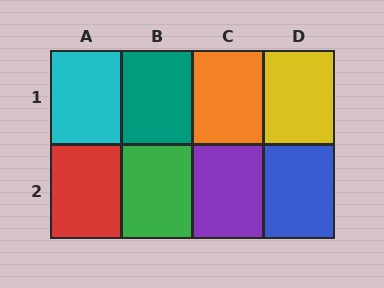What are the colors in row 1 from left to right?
Cyan, teal, orange, yellow.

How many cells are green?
1 cell is green.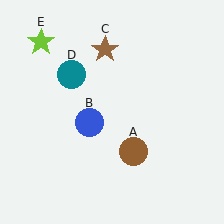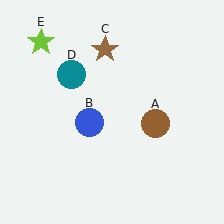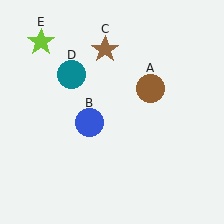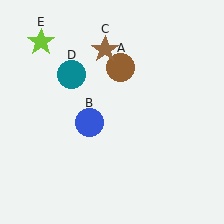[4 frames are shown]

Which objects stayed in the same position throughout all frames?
Blue circle (object B) and brown star (object C) and teal circle (object D) and lime star (object E) remained stationary.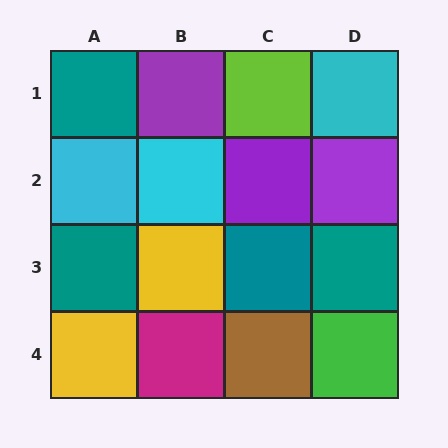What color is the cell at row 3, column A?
Teal.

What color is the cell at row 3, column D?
Teal.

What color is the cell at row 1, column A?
Teal.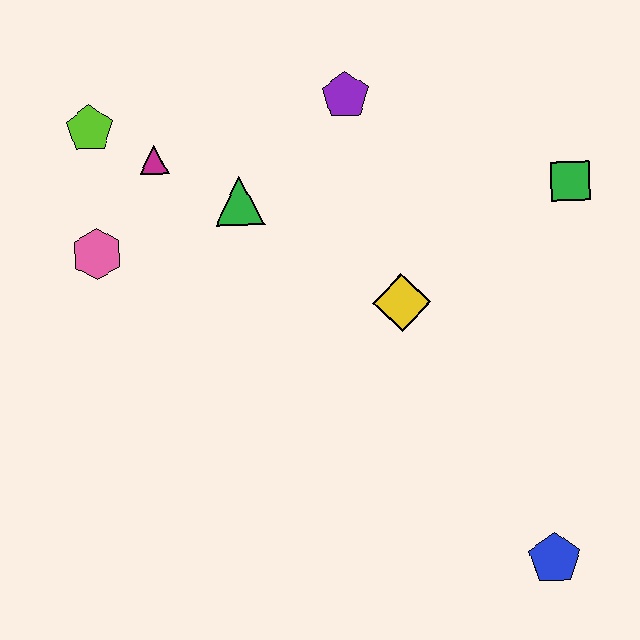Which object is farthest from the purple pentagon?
The blue pentagon is farthest from the purple pentagon.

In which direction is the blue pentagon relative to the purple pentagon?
The blue pentagon is below the purple pentagon.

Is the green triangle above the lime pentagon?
No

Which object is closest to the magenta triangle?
The lime pentagon is closest to the magenta triangle.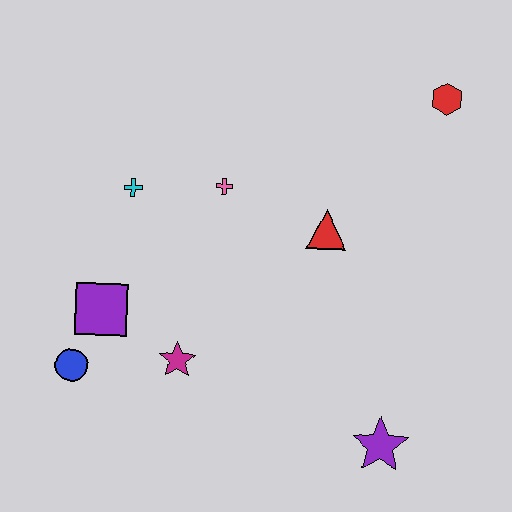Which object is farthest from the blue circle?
The red hexagon is farthest from the blue circle.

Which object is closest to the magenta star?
The purple square is closest to the magenta star.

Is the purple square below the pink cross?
Yes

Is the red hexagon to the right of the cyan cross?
Yes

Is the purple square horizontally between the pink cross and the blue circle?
Yes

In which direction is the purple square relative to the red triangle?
The purple square is to the left of the red triangle.